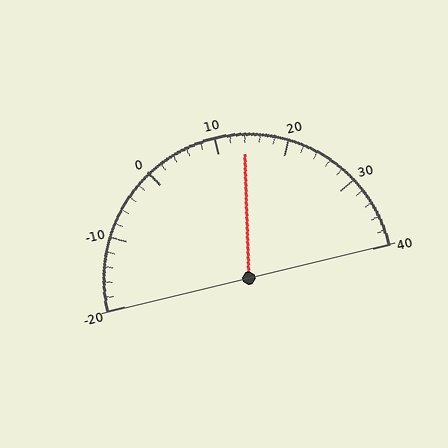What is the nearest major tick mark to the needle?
The nearest major tick mark is 10.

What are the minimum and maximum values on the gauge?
The gauge ranges from -20 to 40.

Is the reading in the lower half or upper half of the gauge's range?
The reading is in the upper half of the range (-20 to 40).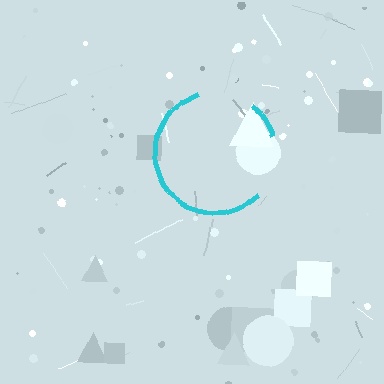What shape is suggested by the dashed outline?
The dashed outline suggests a circle.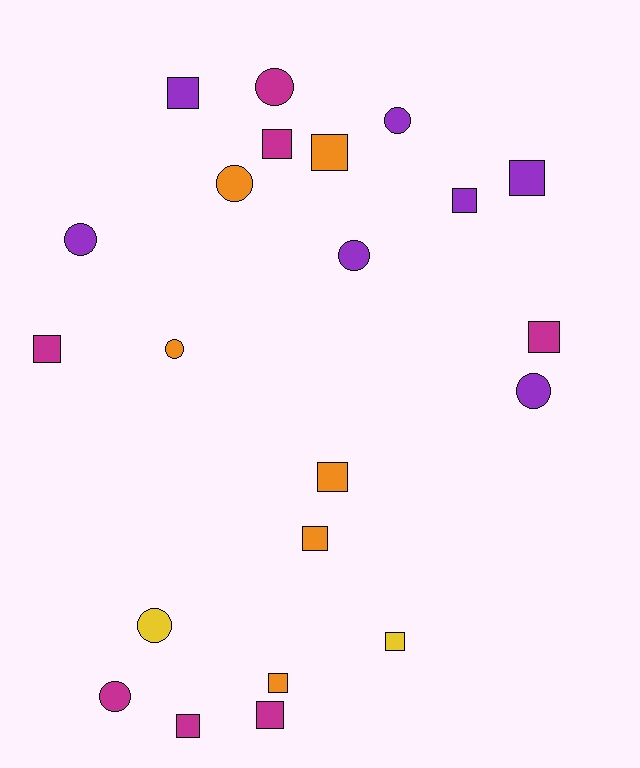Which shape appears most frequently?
Square, with 13 objects.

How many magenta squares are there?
There are 5 magenta squares.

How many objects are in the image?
There are 22 objects.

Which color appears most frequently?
Magenta, with 7 objects.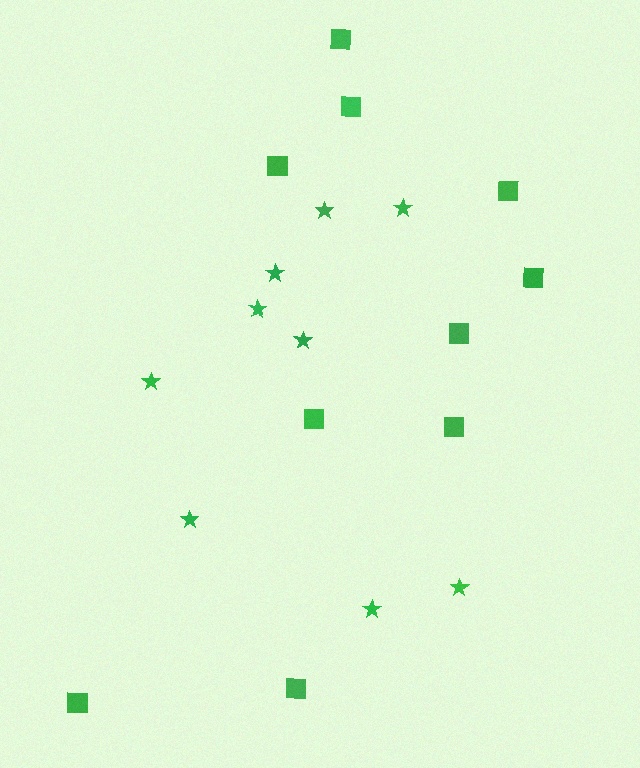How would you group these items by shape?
There are 2 groups: one group of squares (10) and one group of stars (9).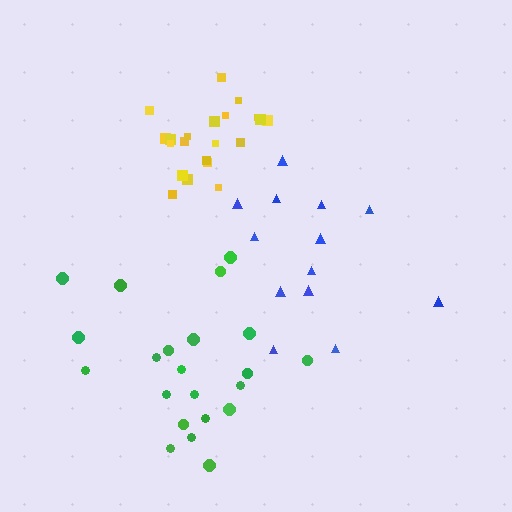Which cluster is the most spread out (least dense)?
Blue.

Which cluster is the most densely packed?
Yellow.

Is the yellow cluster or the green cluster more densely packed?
Yellow.